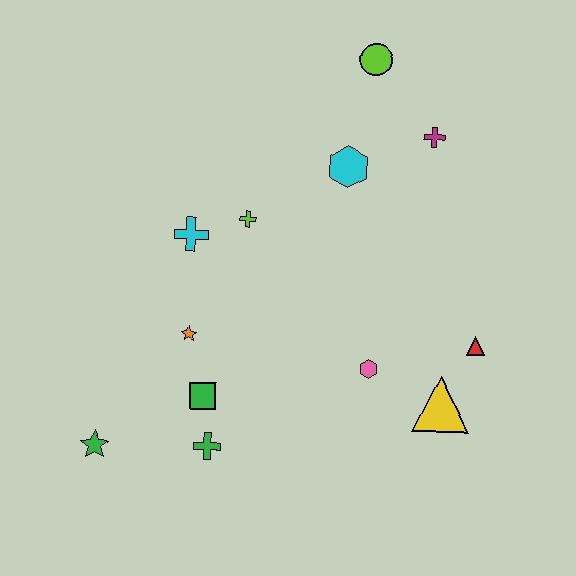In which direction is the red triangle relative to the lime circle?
The red triangle is below the lime circle.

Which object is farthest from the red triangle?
The green star is farthest from the red triangle.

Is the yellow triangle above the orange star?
No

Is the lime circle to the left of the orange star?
No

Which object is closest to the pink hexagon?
The yellow triangle is closest to the pink hexagon.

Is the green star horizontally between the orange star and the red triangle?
No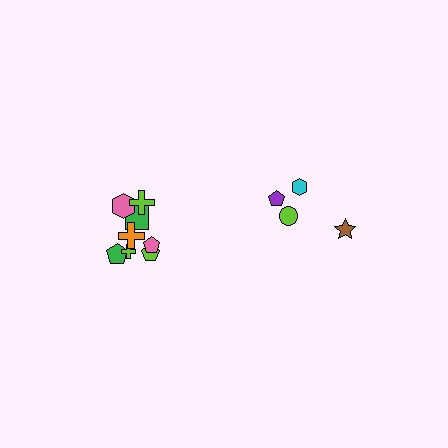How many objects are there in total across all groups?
There are 12 objects.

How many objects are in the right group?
There are 4 objects.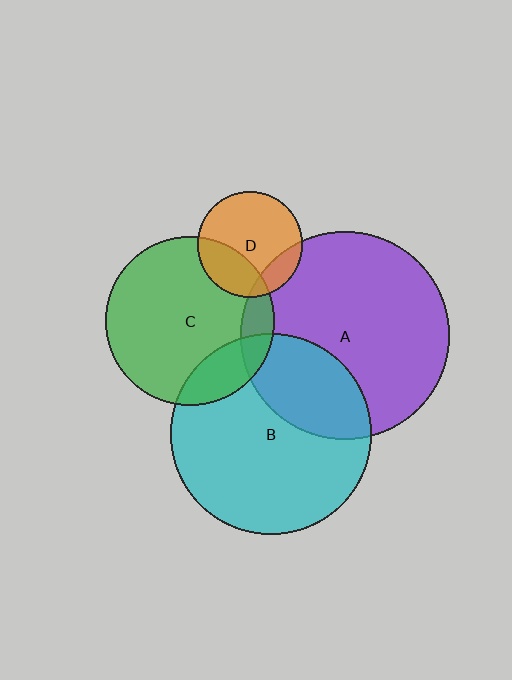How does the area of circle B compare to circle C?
Approximately 1.4 times.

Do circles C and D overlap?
Yes.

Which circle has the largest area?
Circle A (purple).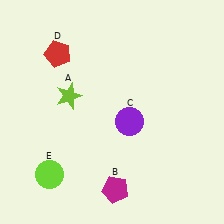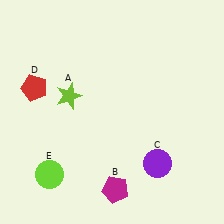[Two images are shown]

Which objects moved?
The objects that moved are: the purple circle (C), the red pentagon (D).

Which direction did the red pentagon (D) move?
The red pentagon (D) moved down.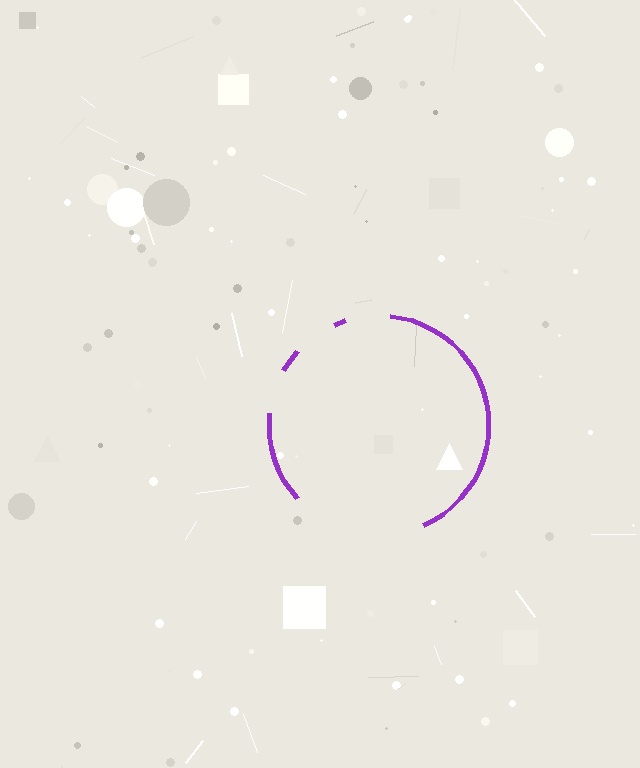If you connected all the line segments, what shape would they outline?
They would outline a circle.